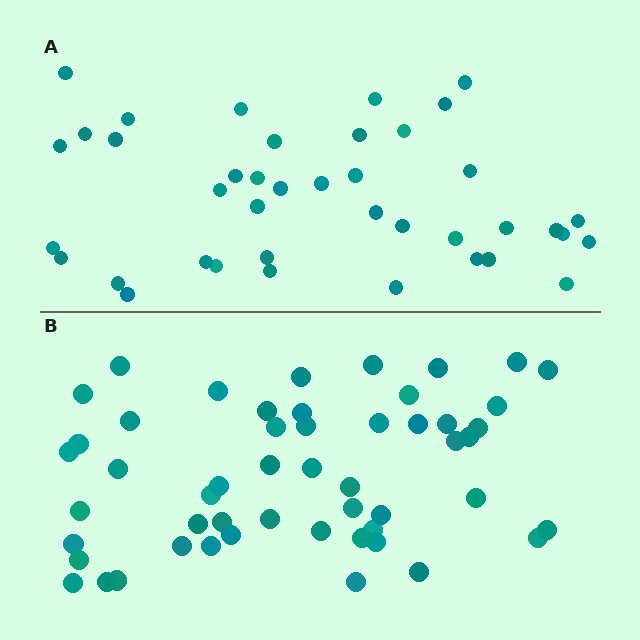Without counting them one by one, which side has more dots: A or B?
Region B (the bottom region) has more dots.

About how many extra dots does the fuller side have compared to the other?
Region B has roughly 12 or so more dots than region A.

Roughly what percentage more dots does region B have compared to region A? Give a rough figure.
About 30% more.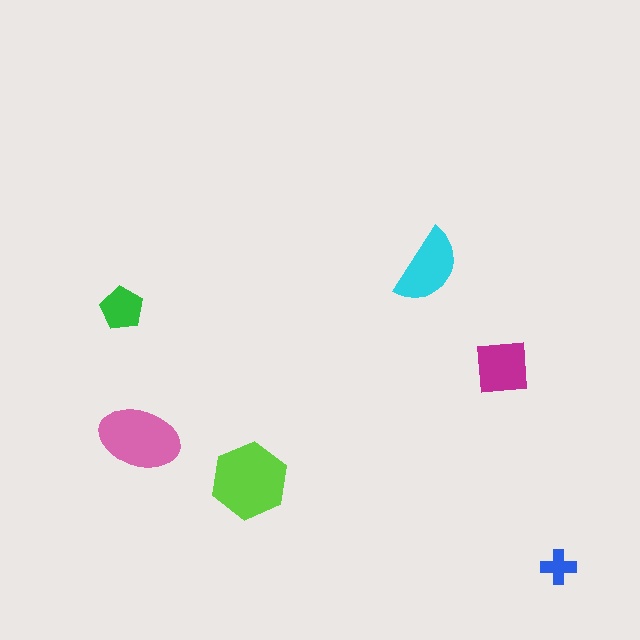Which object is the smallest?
The blue cross.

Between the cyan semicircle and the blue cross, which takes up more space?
The cyan semicircle.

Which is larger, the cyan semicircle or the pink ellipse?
The pink ellipse.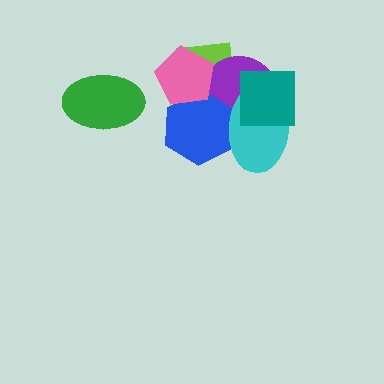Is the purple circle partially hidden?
Yes, it is partially covered by another shape.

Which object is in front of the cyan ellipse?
The teal square is in front of the cyan ellipse.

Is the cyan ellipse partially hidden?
Yes, it is partially covered by another shape.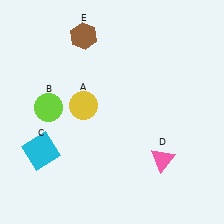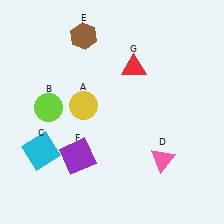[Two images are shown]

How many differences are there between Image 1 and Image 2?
There are 2 differences between the two images.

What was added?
A purple square (F), a red triangle (G) were added in Image 2.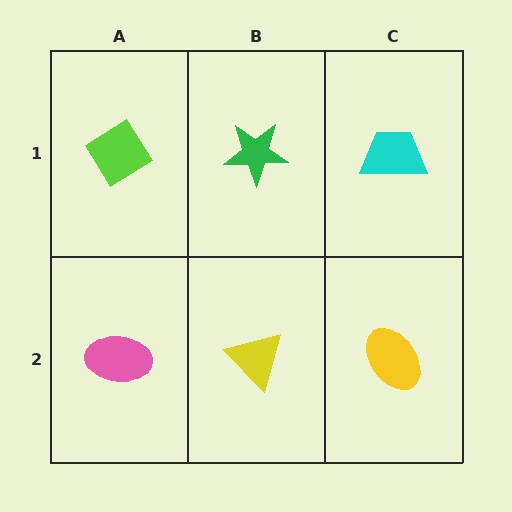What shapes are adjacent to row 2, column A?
A lime diamond (row 1, column A), a yellow triangle (row 2, column B).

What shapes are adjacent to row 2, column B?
A green star (row 1, column B), a pink ellipse (row 2, column A), a yellow ellipse (row 2, column C).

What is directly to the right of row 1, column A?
A green star.